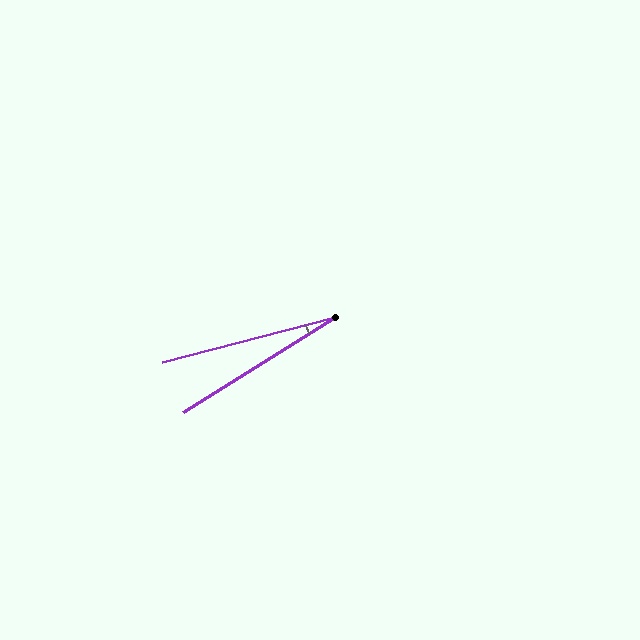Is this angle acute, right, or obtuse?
It is acute.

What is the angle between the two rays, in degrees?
Approximately 17 degrees.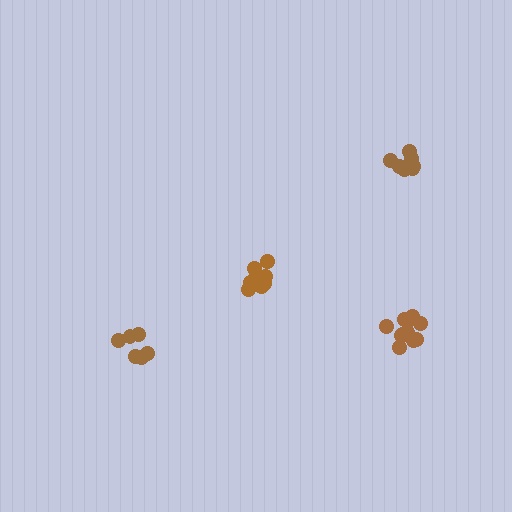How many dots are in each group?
Group 1: 6 dots, Group 2: 11 dots, Group 3: 9 dots, Group 4: 7 dots (33 total).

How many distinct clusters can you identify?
There are 4 distinct clusters.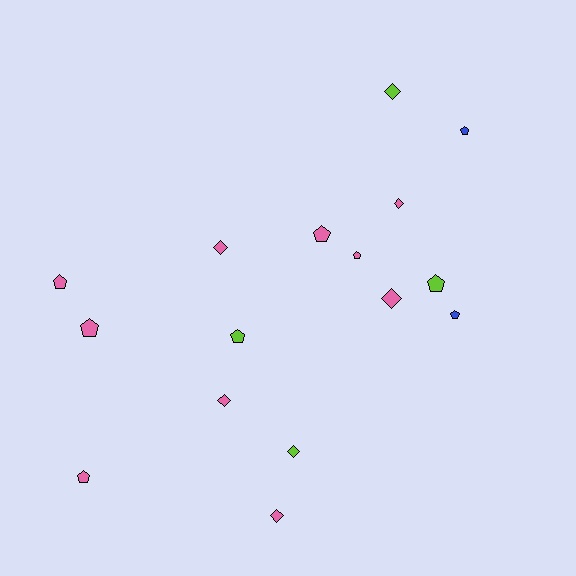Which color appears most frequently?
Pink, with 10 objects.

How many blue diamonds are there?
There are no blue diamonds.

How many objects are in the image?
There are 16 objects.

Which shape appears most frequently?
Pentagon, with 9 objects.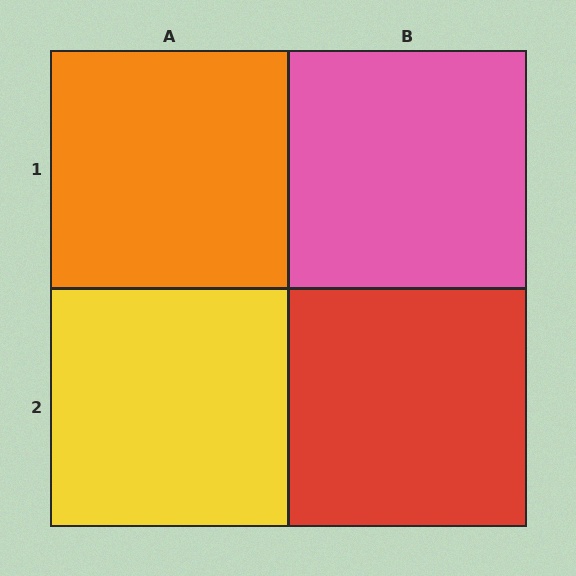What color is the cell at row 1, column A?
Orange.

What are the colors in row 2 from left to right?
Yellow, red.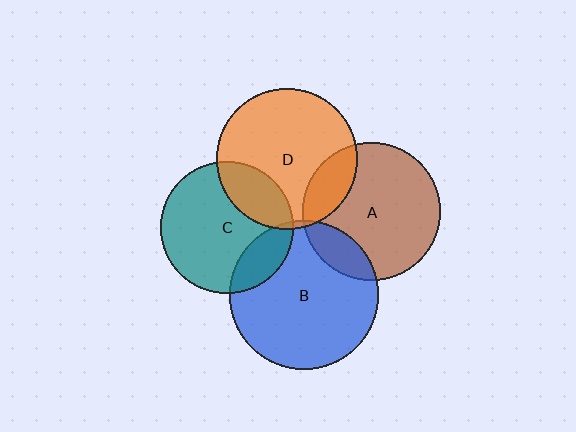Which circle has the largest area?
Circle B (blue).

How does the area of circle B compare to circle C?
Approximately 1.3 times.